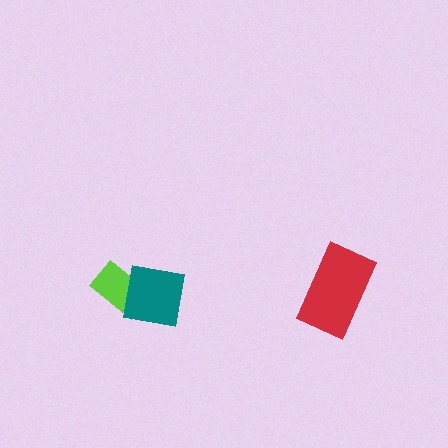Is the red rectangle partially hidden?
No, no other shape covers it.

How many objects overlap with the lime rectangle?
1 object overlaps with the lime rectangle.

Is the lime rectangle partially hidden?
Yes, it is partially covered by another shape.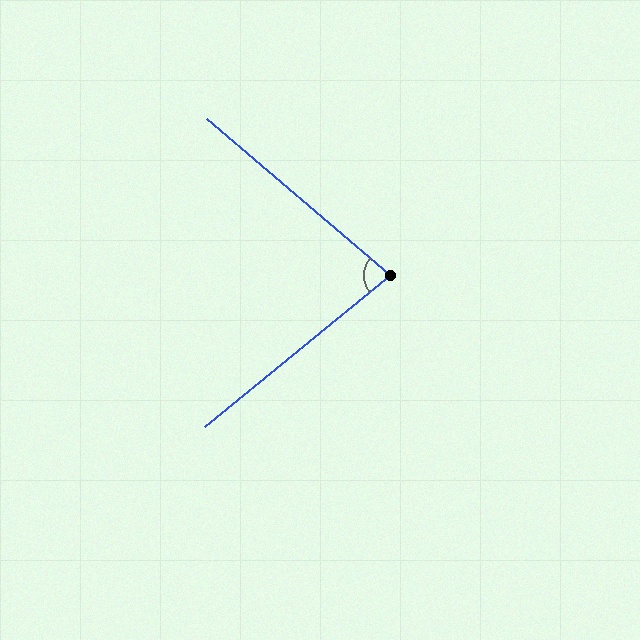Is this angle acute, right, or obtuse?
It is acute.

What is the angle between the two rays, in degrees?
Approximately 80 degrees.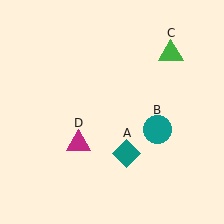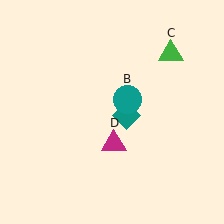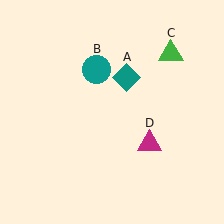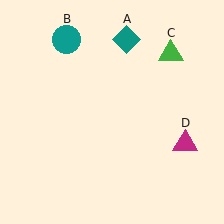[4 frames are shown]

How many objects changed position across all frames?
3 objects changed position: teal diamond (object A), teal circle (object B), magenta triangle (object D).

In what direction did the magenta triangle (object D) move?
The magenta triangle (object D) moved right.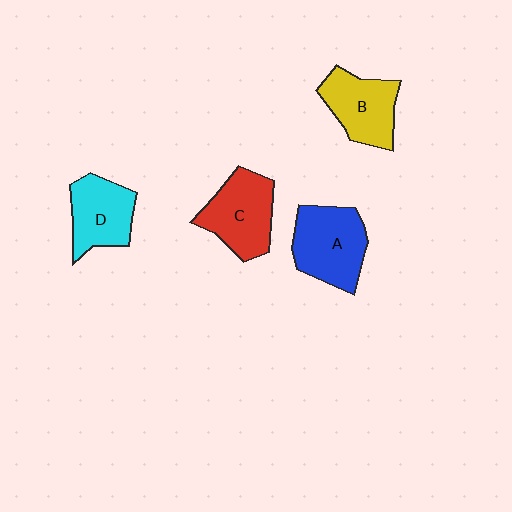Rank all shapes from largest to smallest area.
From largest to smallest: A (blue), C (red), B (yellow), D (cyan).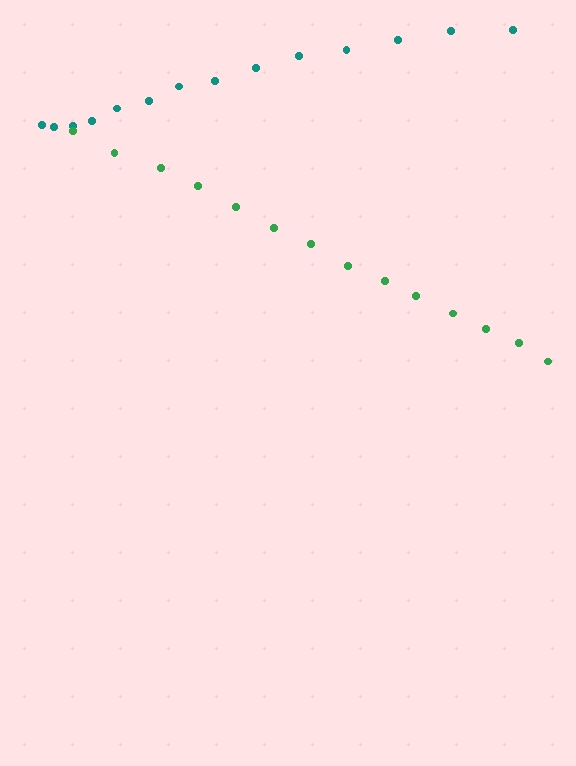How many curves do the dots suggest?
There are 2 distinct paths.